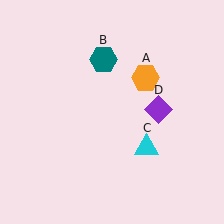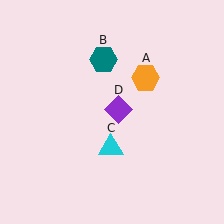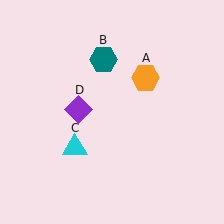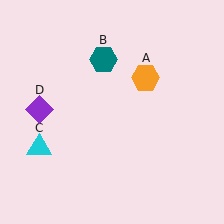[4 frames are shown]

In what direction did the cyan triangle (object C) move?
The cyan triangle (object C) moved left.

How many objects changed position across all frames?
2 objects changed position: cyan triangle (object C), purple diamond (object D).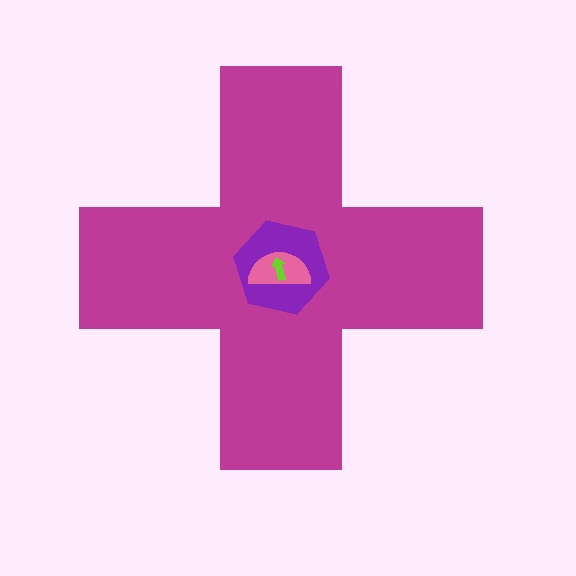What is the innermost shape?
The lime arrow.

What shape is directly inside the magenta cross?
The purple hexagon.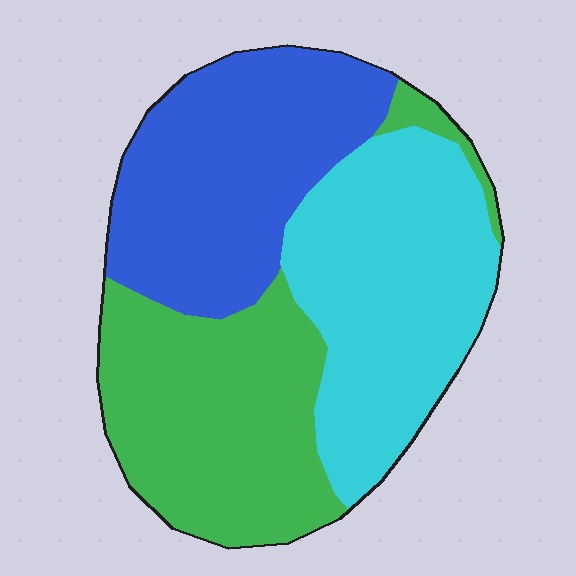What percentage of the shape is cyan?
Cyan covers about 35% of the shape.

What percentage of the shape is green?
Green takes up about one third (1/3) of the shape.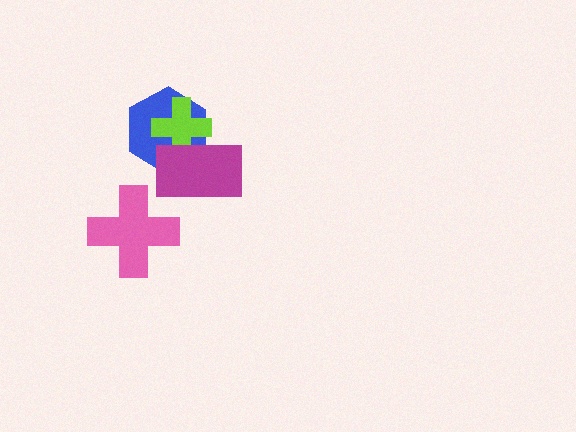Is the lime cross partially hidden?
Yes, it is partially covered by another shape.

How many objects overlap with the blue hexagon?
2 objects overlap with the blue hexagon.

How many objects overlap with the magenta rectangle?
2 objects overlap with the magenta rectangle.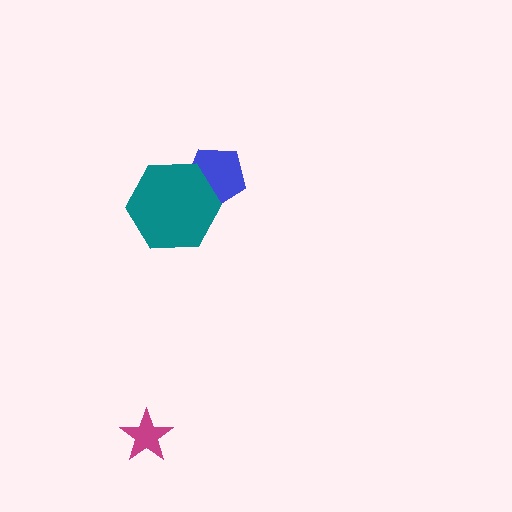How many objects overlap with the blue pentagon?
1 object overlaps with the blue pentagon.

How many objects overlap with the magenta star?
0 objects overlap with the magenta star.